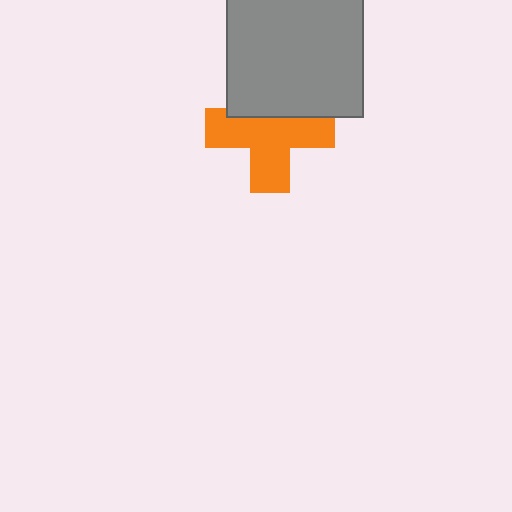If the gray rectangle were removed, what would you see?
You would see the complete orange cross.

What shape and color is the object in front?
The object in front is a gray rectangle.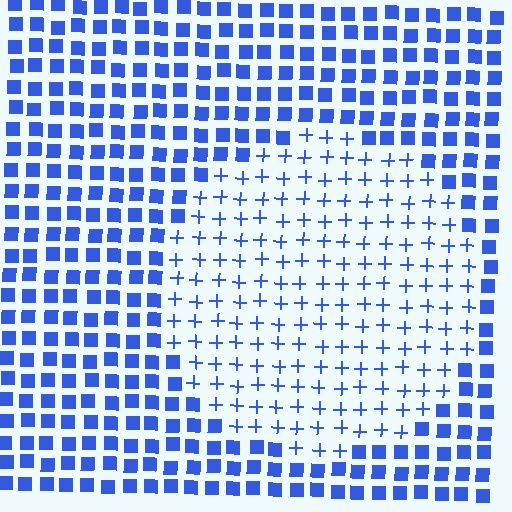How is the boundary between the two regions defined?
The boundary is defined by a change in element shape: plus signs inside vs. squares outside. All elements share the same color and spacing.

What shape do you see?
I see a circle.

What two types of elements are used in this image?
The image uses plus signs inside the circle region and squares outside it.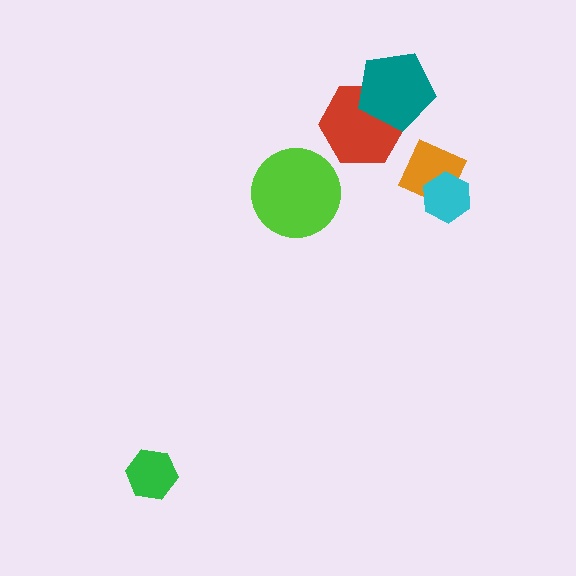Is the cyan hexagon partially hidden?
No, no other shape covers it.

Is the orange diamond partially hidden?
Yes, it is partially covered by another shape.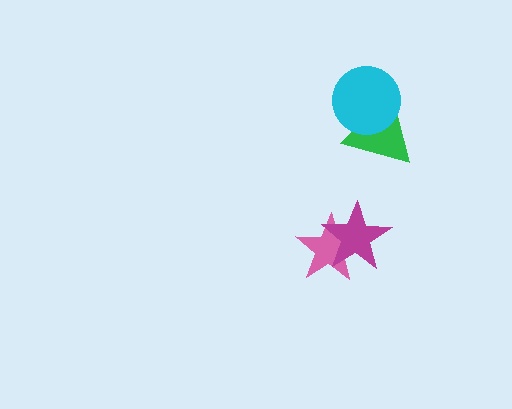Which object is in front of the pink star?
The magenta star is in front of the pink star.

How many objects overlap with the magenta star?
1 object overlaps with the magenta star.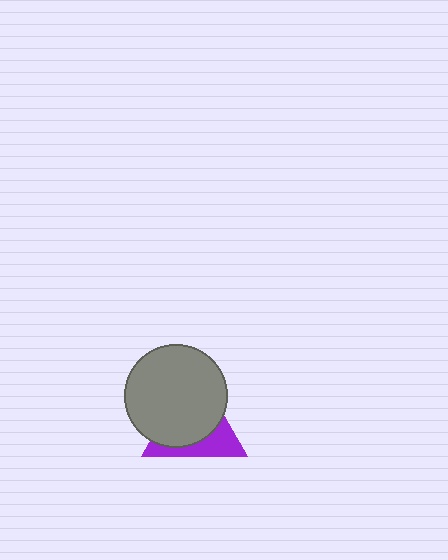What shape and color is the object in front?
The object in front is a gray circle.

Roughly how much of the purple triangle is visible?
A small part of it is visible (roughly 35%).